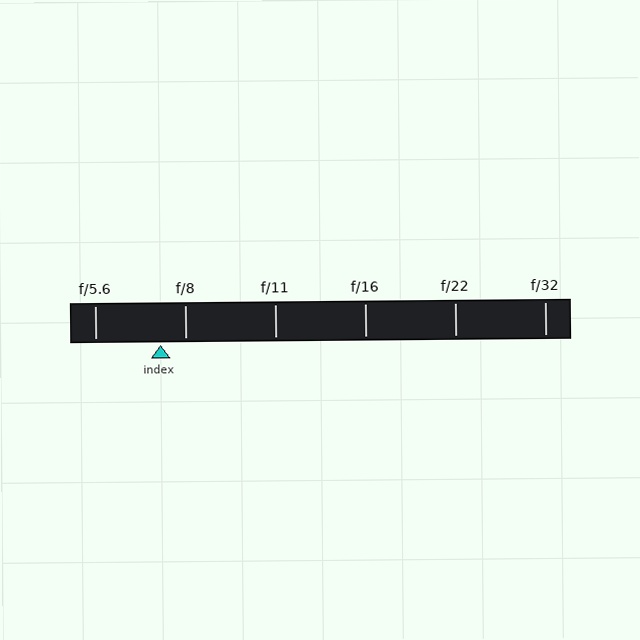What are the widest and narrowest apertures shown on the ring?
The widest aperture shown is f/5.6 and the narrowest is f/32.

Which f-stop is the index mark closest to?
The index mark is closest to f/8.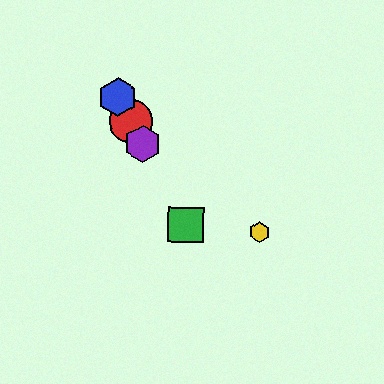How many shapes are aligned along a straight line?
4 shapes (the red circle, the blue hexagon, the green square, the purple hexagon) are aligned along a straight line.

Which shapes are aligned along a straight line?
The red circle, the blue hexagon, the green square, the purple hexagon are aligned along a straight line.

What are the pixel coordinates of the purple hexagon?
The purple hexagon is at (143, 144).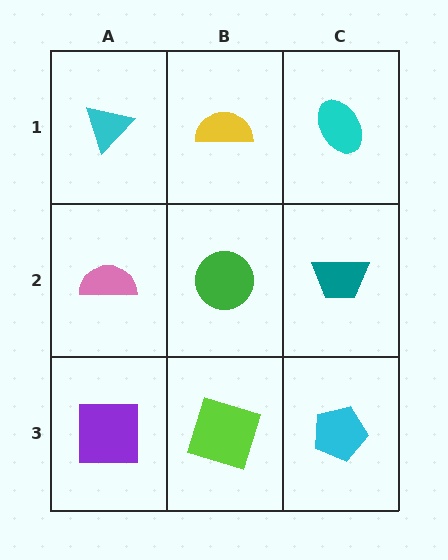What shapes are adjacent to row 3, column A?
A pink semicircle (row 2, column A), a lime square (row 3, column B).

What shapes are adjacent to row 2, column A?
A cyan triangle (row 1, column A), a purple square (row 3, column A), a green circle (row 2, column B).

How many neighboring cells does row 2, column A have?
3.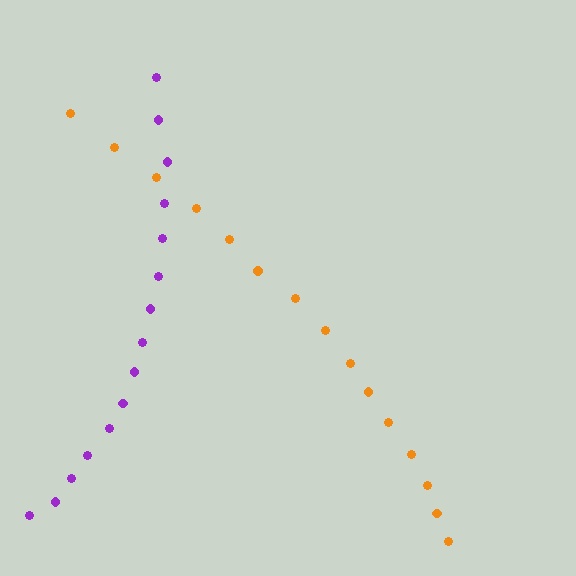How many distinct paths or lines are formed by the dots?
There are 2 distinct paths.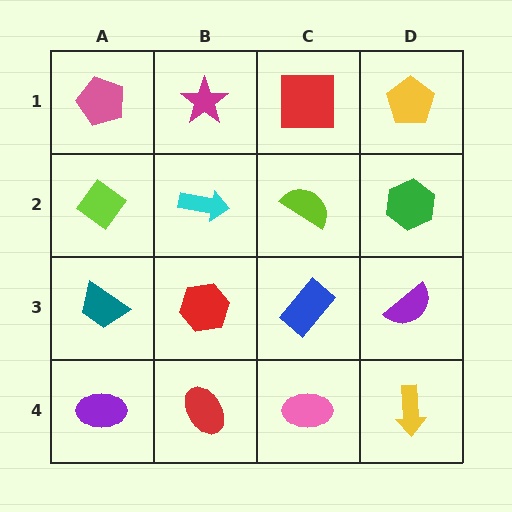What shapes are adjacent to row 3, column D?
A green hexagon (row 2, column D), a yellow arrow (row 4, column D), a blue rectangle (row 3, column C).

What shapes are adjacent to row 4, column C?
A blue rectangle (row 3, column C), a red ellipse (row 4, column B), a yellow arrow (row 4, column D).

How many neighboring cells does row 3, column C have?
4.